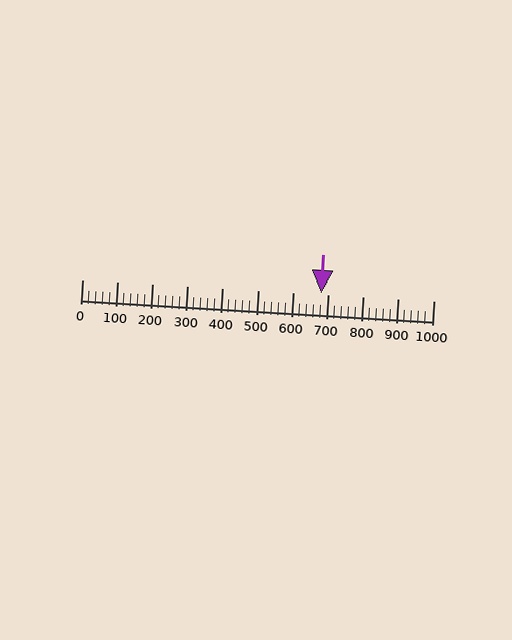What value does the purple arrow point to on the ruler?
The purple arrow points to approximately 680.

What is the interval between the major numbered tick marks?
The major tick marks are spaced 100 units apart.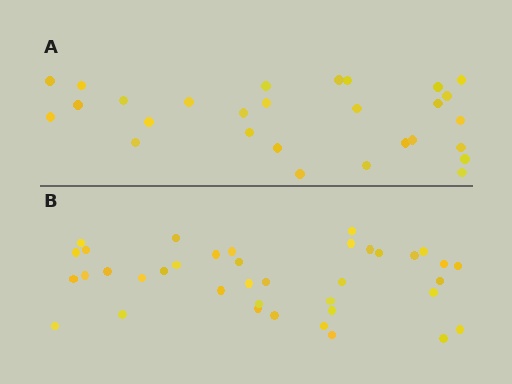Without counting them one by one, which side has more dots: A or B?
Region B (the bottom region) has more dots.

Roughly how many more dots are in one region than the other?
Region B has roughly 10 or so more dots than region A.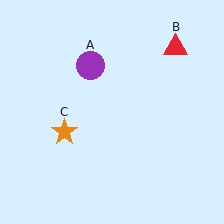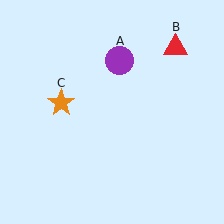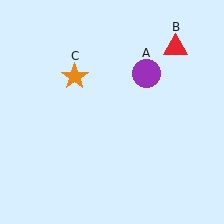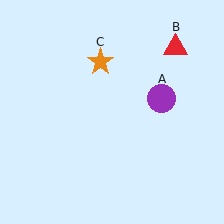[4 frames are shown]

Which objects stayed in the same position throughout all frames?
Red triangle (object B) remained stationary.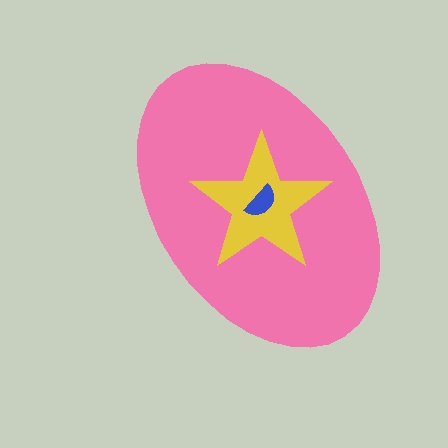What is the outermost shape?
The pink ellipse.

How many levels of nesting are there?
3.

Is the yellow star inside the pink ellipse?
Yes.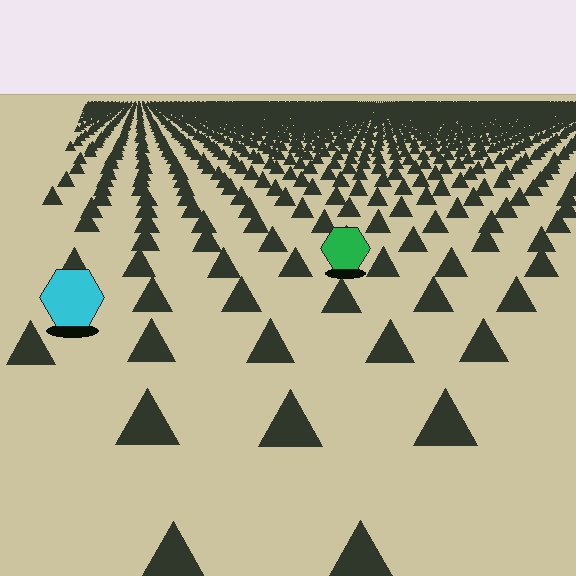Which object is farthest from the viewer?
The green hexagon is farthest from the viewer. It appears smaller and the ground texture around it is denser.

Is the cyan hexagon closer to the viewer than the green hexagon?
Yes. The cyan hexagon is closer — you can tell from the texture gradient: the ground texture is coarser near it.